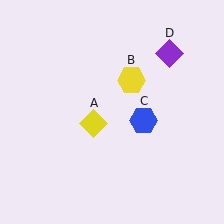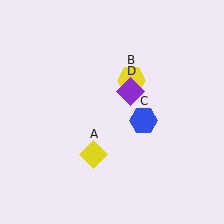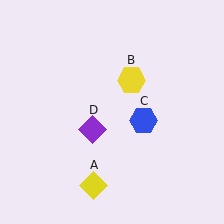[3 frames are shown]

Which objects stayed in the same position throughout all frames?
Yellow hexagon (object B) and blue hexagon (object C) remained stationary.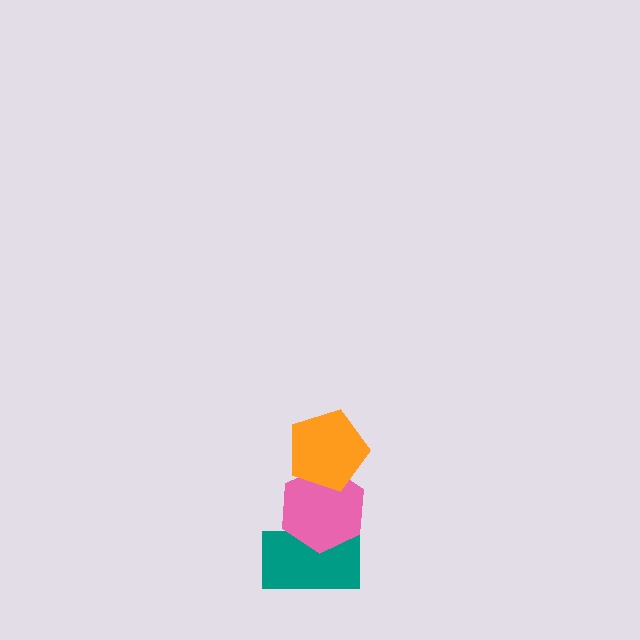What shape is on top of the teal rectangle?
The pink hexagon is on top of the teal rectangle.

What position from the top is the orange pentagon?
The orange pentagon is 1st from the top.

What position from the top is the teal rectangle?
The teal rectangle is 3rd from the top.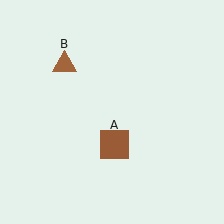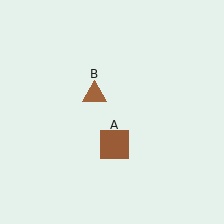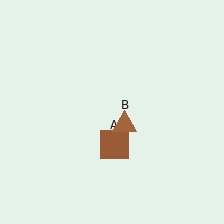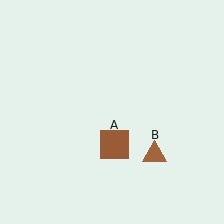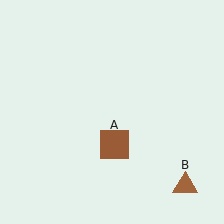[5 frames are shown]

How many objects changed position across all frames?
1 object changed position: brown triangle (object B).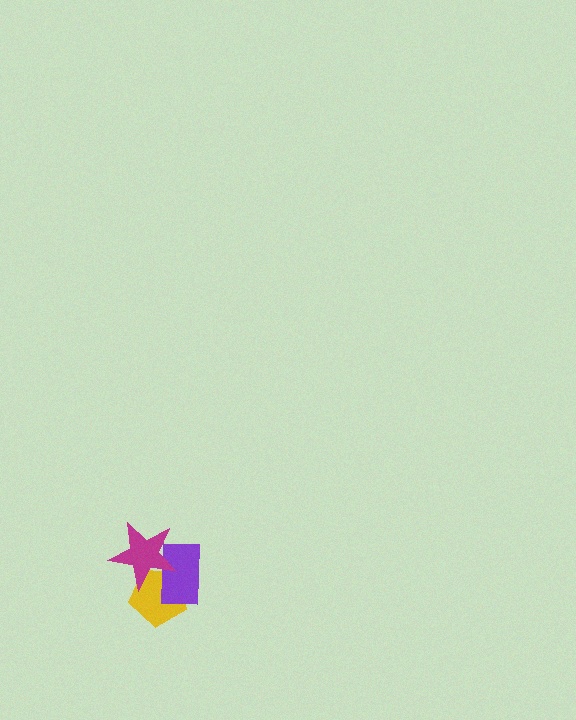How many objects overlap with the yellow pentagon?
2 objects overlap with the yellow pentagon.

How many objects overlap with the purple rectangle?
2 objects overlap with the purple rectangle.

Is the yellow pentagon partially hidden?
Yes, it is partially covered by another shape.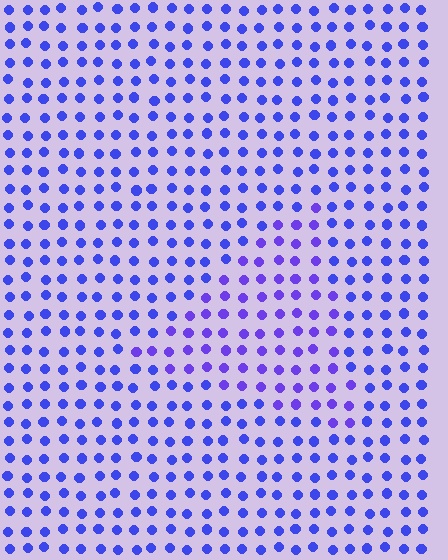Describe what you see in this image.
The image is filled with small blue elements in a uniform arrangement. A triangle-shaped region is visible where the elements are tinted to a slightly different hue, forming a subtle color boundary.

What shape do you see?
I see a triangle.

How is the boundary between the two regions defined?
The boundary is defined purely by a slight shift in hue (about 21 degrees). Spacing, size, and orientation are identical on both sides.